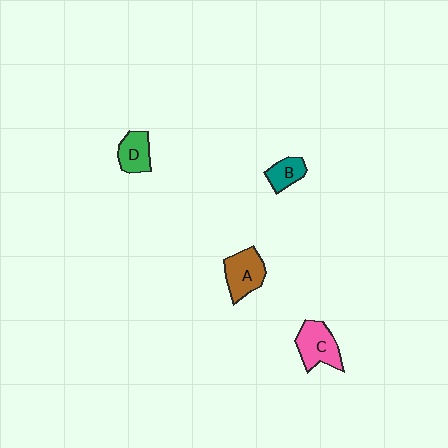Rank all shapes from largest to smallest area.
From largest to smallest: C (pink), A (brown), D (green), B (teal).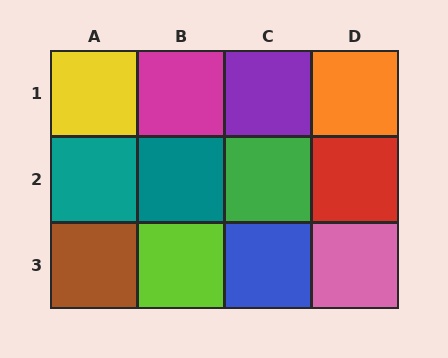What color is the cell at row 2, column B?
Teal.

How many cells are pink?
1 cell is pink.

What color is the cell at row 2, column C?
Green.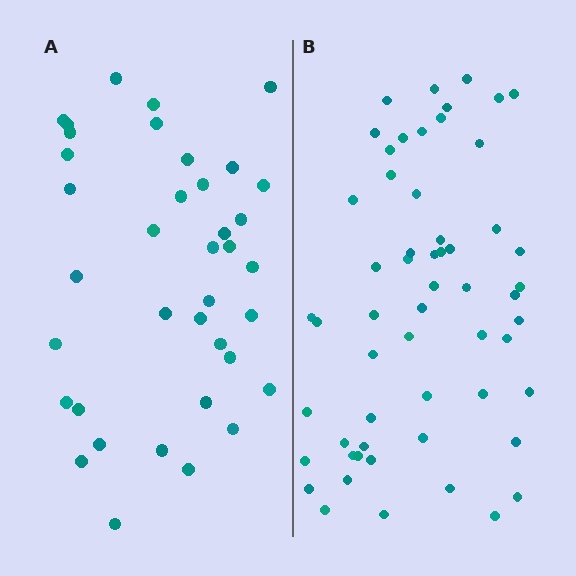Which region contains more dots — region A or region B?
Region B (the right region) has more dots.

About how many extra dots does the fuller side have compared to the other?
Region B has approximately 20 more dots than region A.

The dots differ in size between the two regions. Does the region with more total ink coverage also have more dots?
No. Region A has more total ink coverage because its dots are larger, but region B actually contains more individual dots. Total area can be misleading — the number of items is what matters here.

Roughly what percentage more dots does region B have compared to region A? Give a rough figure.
About 50% more.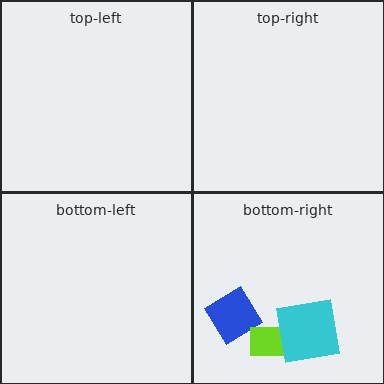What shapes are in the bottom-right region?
The blue diamond, the lime rectangle, the cyan square.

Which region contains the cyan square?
The bottom-right region.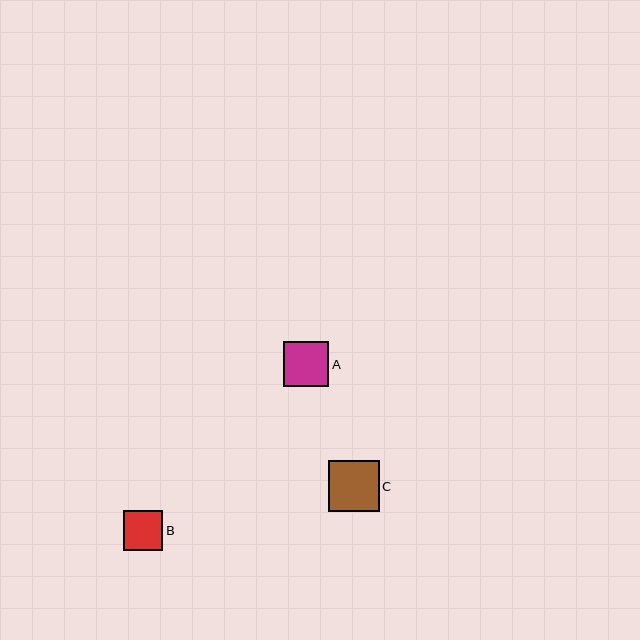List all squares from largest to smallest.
From largest to smallest: C, A, B.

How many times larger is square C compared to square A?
Square C is approximately 1.1 times the size of square A.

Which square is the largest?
Square C is the largest with a size of approximately 51 pixels.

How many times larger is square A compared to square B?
Square A is approximately 1.1 times the size of square B.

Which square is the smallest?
Square B is the smallest with a size of approximately 40 pixels.